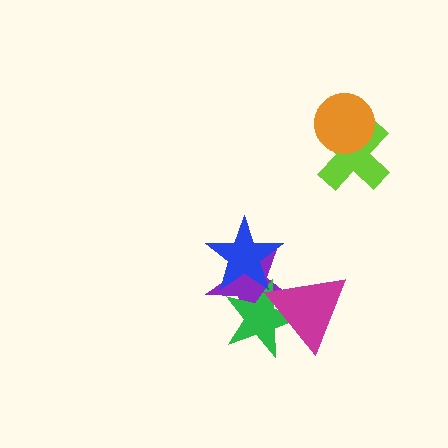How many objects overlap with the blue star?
2 objects overlap with the blue star.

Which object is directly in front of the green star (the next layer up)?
The blue star is directly in front of the green star.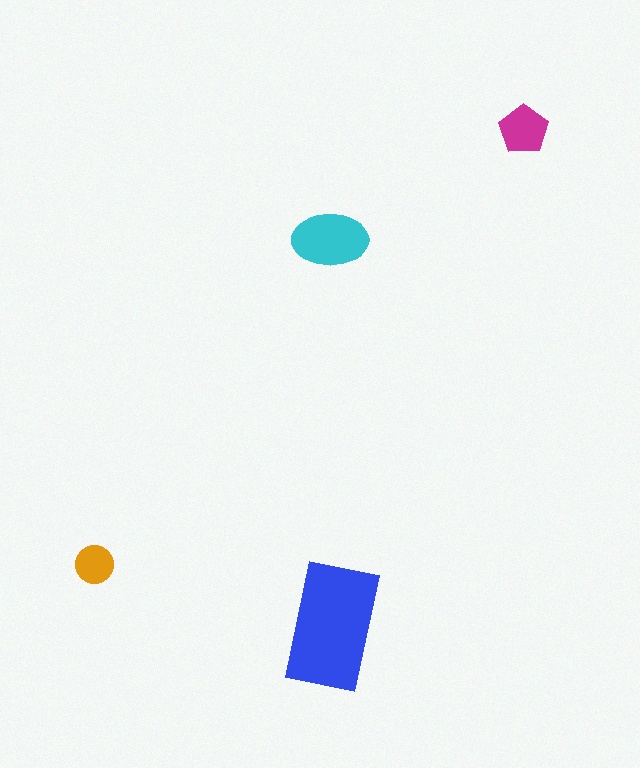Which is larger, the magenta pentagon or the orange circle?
The magenta pentagon.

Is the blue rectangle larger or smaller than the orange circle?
Larger.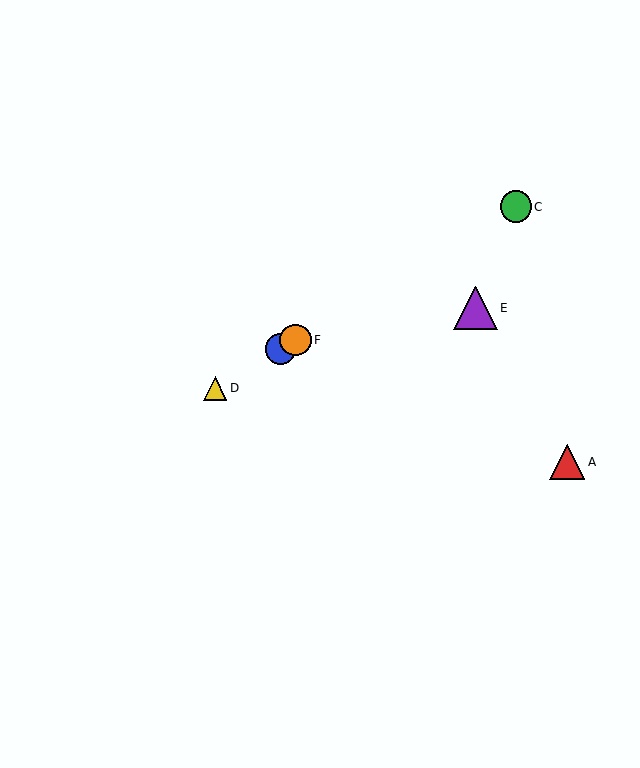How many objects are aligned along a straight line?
4 objects (B, C, D, F) are aligned along a straight line.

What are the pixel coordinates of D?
Object D is at (215, 388).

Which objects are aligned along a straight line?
Objects B, C, D, F are aligned along a straight line.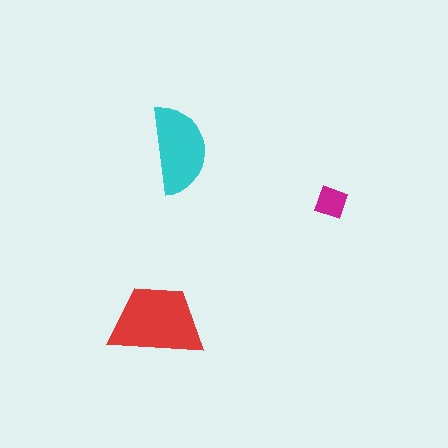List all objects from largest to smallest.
The red trapezoid, the cyan semicircle, the magenta diamond.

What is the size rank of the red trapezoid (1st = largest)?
1st.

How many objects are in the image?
There are 3 objects in the image.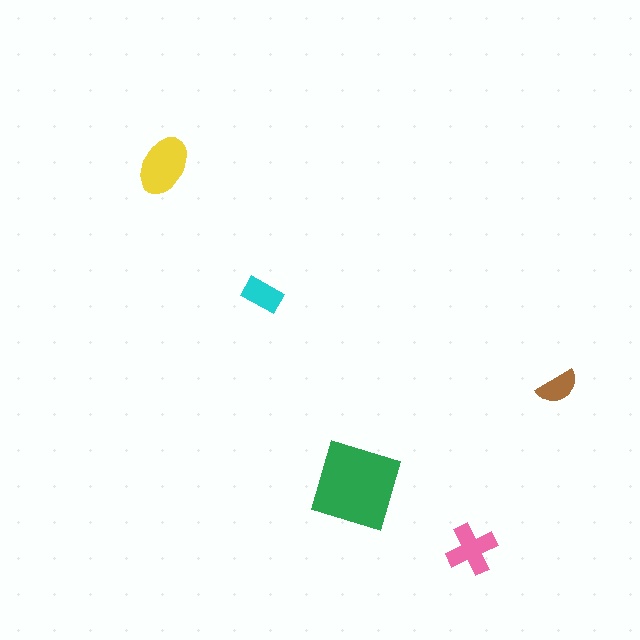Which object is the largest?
The green diamond.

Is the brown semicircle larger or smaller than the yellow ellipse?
Smaller.